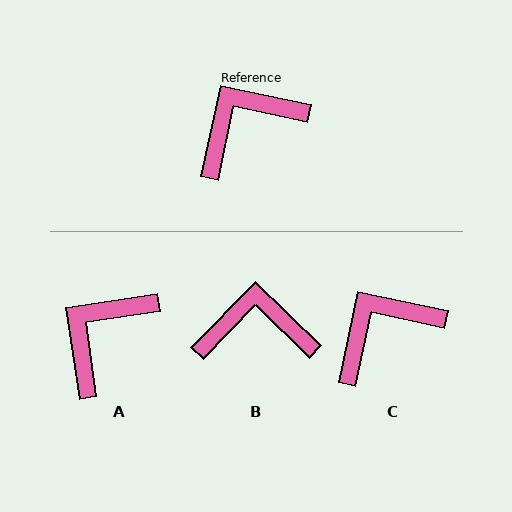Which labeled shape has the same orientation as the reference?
C.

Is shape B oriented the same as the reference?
No, it is off by about 32 degrees.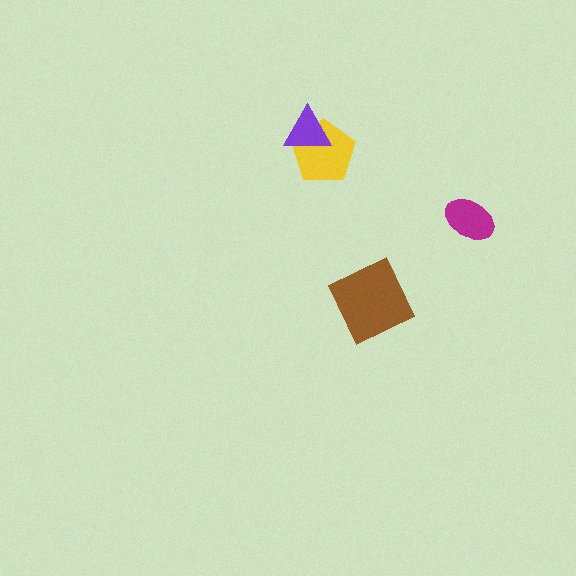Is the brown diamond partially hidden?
No, no other shape covers it.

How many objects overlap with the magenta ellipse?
0 objects overlap with the magenta ellipse.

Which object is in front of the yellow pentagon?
The purple triangle is in front of the yellow pentagon.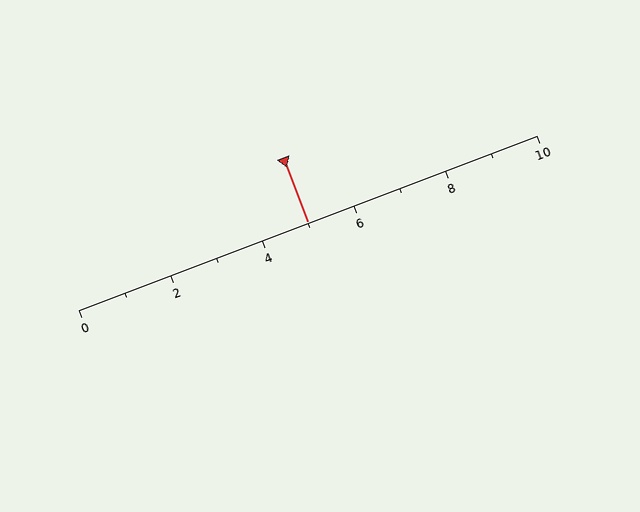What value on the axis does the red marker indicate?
The marker indicates approximately 5.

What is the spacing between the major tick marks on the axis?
The major ticks are spaced 2 apart.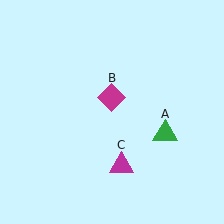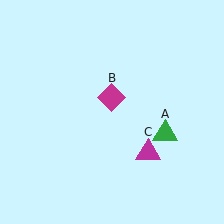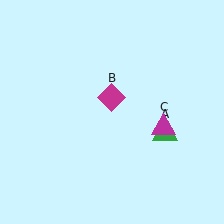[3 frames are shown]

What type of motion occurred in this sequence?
The magenta triangle (object C) rotated counterclockwise around the center of the scene.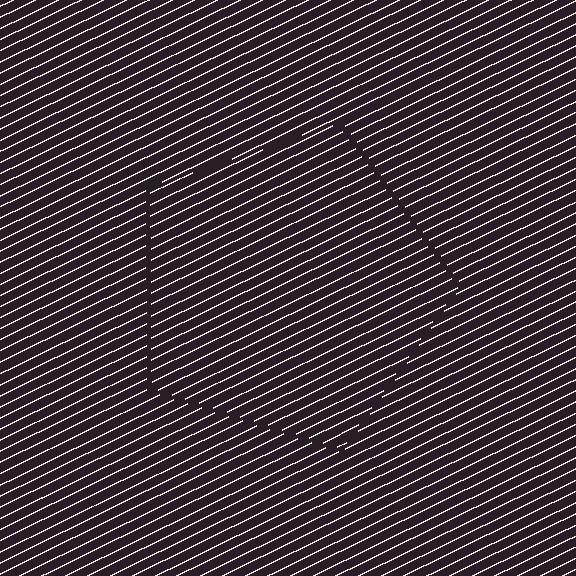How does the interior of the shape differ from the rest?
The interior of the shape contains the same grating, shifted by half a period — the contour is defined by the phase discontinuity where line-ends from the inner and outer gratings abut.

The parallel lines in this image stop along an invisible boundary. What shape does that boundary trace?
An illusory pentagon. The interior of the shape contains the same grating, shifted by half a period — the contour is defined by the phase discontinuity where line-ends from the inner and outer gratings abut.